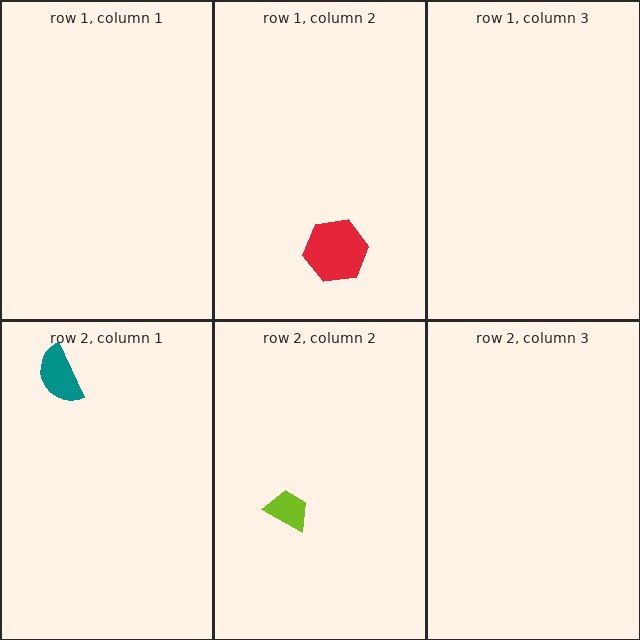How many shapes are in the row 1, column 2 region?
1.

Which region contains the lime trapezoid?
The row 2, column 2 region.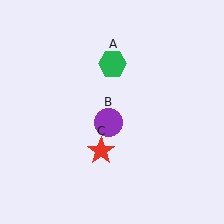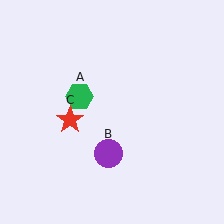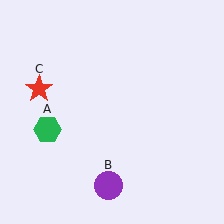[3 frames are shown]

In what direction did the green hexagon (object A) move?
The green hexagon (object A) moved down and to the left.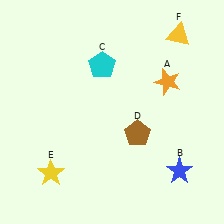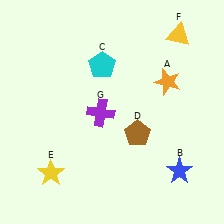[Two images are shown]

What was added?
A purple cross (G) was added in Image 2.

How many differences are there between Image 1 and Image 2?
There is 1 difference between the two images.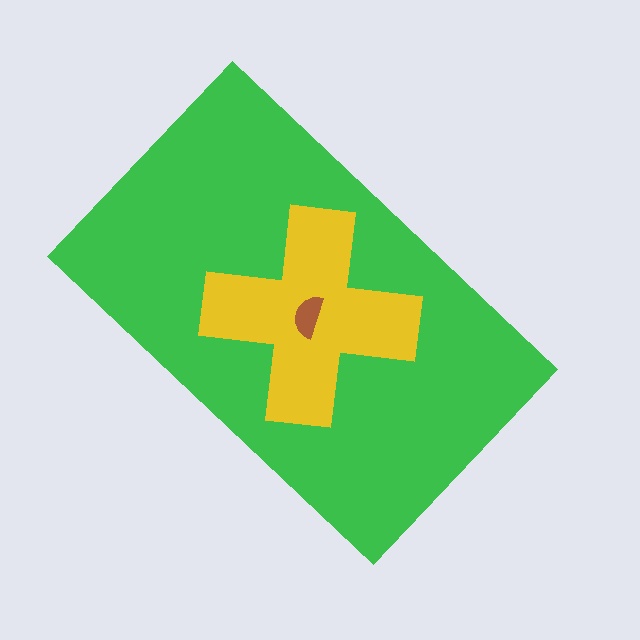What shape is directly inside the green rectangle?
The yellow cross.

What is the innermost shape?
The brown semicircle.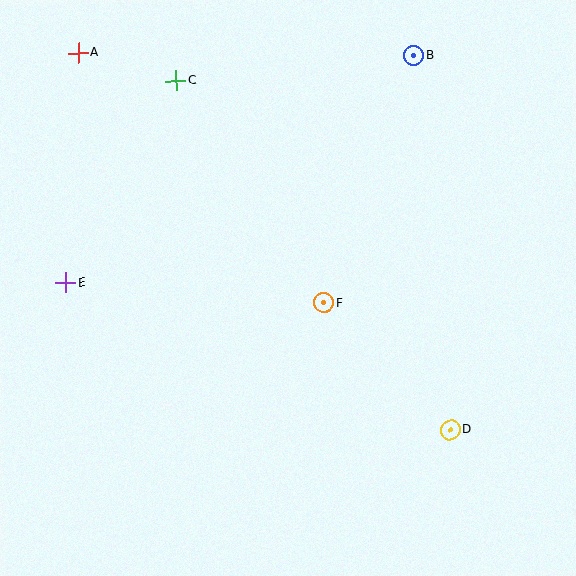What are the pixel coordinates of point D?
Point D is at (450, 430).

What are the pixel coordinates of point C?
Point C is at (176, 81).